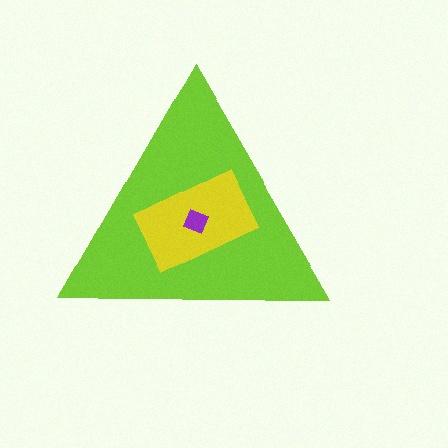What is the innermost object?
The purple diamond.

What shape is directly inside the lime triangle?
The yellow rectangle.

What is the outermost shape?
The lime triangle.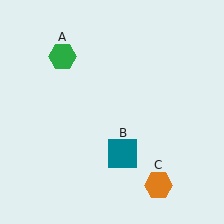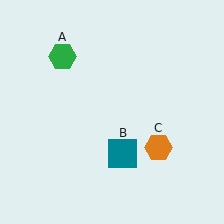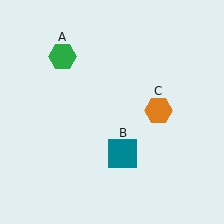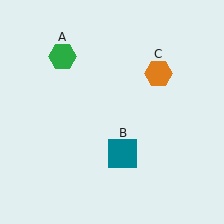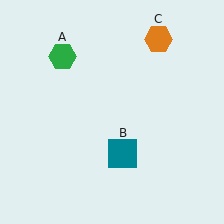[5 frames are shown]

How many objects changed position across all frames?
1 object changed position: orange hexagon (object C).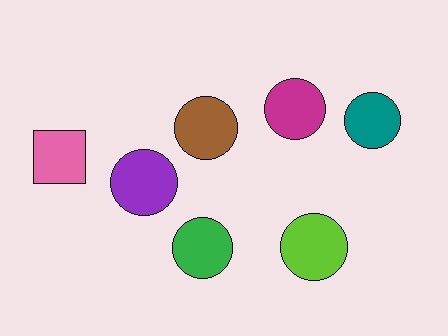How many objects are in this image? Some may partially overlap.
There are 7 objects.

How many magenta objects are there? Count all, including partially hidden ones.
There is 1 magenta object.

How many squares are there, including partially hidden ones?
There is 1 square.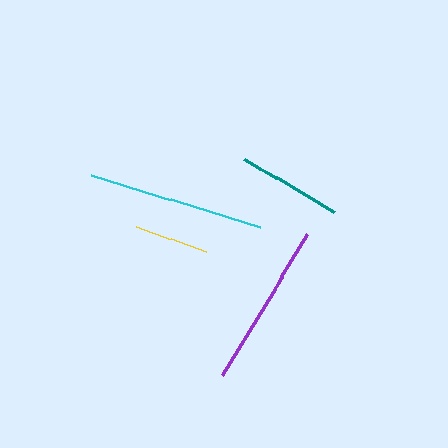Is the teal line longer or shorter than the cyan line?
The cyan line is longer than the teal line.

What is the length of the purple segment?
The purple segment is approximately 165 pixels long.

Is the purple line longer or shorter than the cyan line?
The cyan line is longer than the purple line.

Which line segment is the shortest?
The yellow line is the shortest at approximately 75 pixels.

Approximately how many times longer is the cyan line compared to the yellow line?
The cyan line is approximately 2.4 times the length of the yellow line.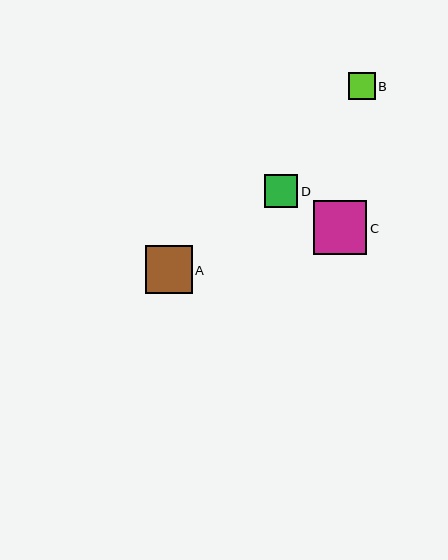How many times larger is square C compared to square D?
Square C is approximately 1.6 times the size of square D.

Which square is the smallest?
Square B is the smallest with a size of approximately 26 pixels.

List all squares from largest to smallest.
From largest to smallest: C, A, D, B.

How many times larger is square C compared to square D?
Square C is approximately 1.6 times the size of square D.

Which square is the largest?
Square C is the largest with a size of approximately 54 pixels.